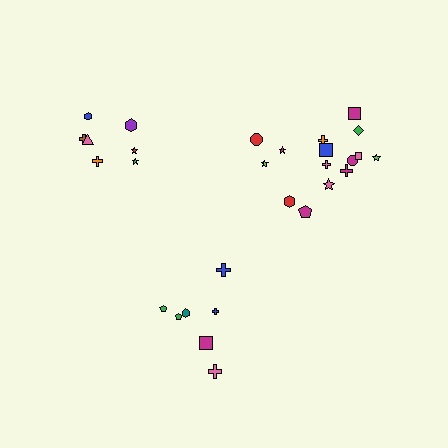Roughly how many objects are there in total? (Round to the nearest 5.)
Roughly 30 objects in total.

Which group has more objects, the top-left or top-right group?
The top-right group.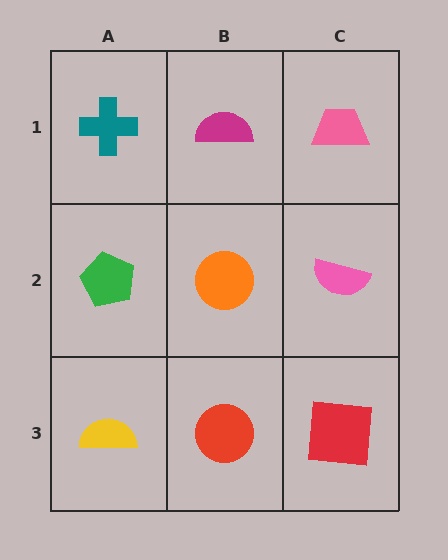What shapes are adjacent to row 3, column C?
A pink semicircle (row 2, column C), a red circle (row 3, column B).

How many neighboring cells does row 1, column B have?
3.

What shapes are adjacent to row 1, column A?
A green pentagon (row 2, column A), a magenta semicircle (row 1, column B).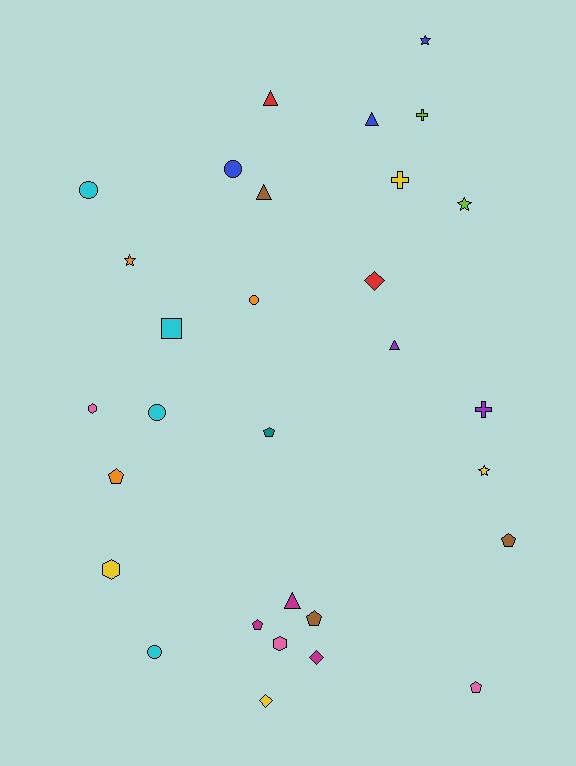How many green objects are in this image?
There are no green objects.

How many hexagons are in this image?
There are 3 hexagons.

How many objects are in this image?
There are 30 objects.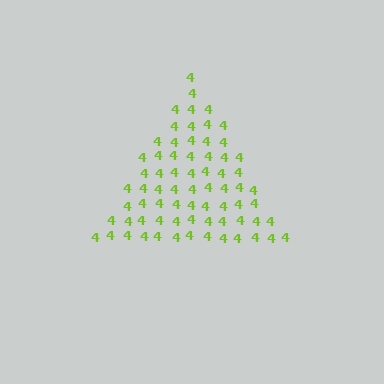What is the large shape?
The large shape is a triangle.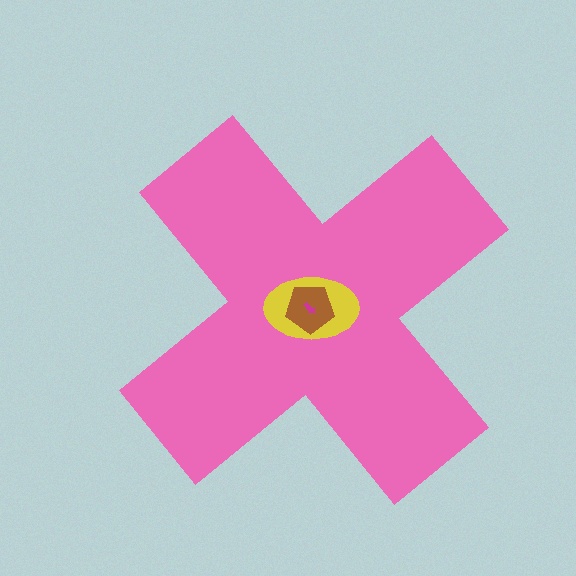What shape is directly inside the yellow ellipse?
The brown pentagon.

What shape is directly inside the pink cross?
The yellow ellipse.